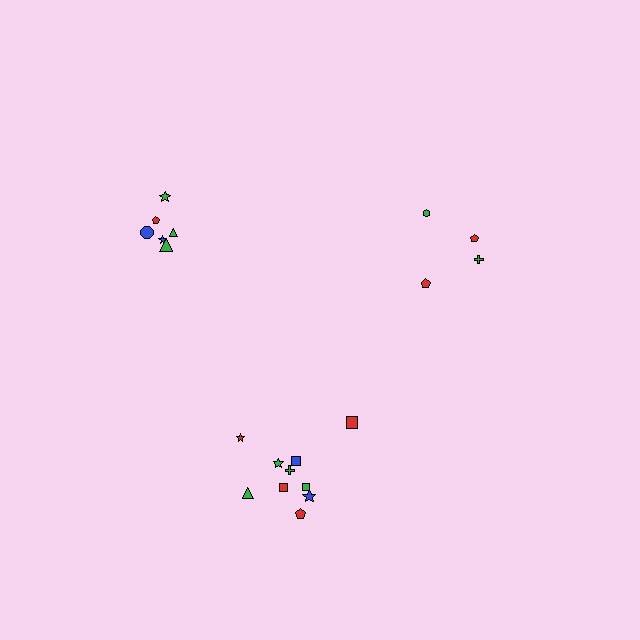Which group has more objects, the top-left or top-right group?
The top-left group.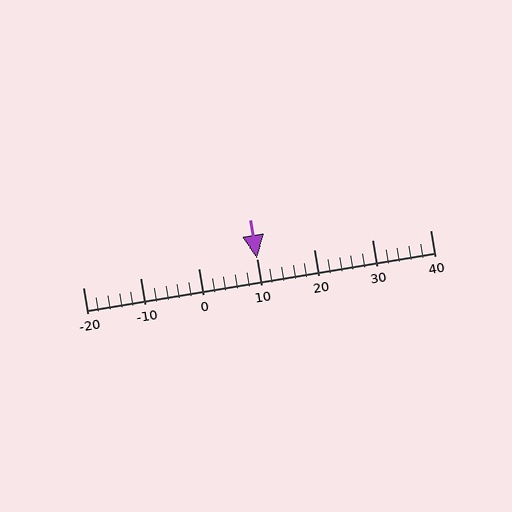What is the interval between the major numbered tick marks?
The major tick marks are spaced 10 units apart.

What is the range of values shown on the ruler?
The ruler shows values from -20 to 40.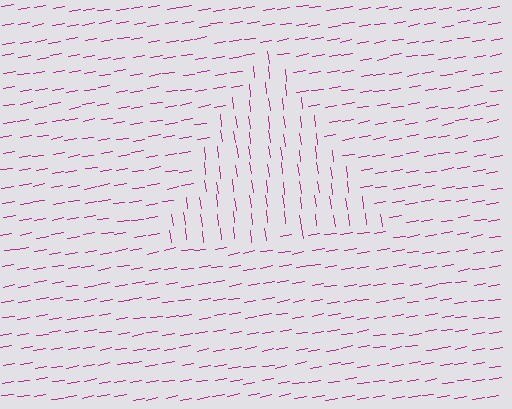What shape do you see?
I see a triangle.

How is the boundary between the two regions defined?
The boundary is defined purely by a change in line orientation (approximately 87 degrees difference). All lines are the same color and thickness.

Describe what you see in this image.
The image is filled with small magenta line segments. A triangle region in the image has lines oriented differently from the surrounding lines, creating a visible texture boundary.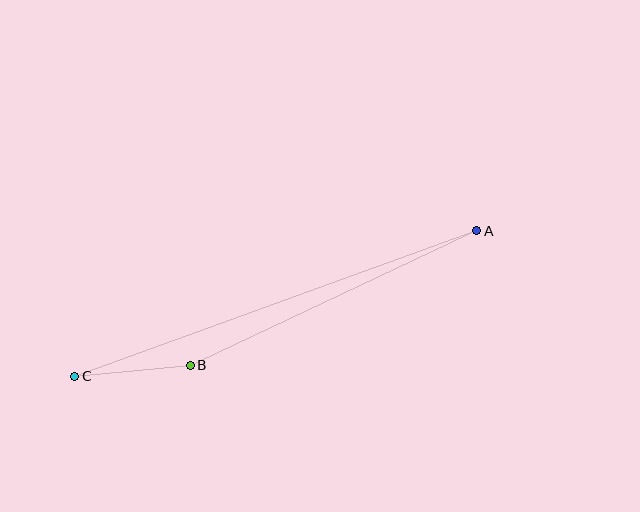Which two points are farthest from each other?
Points A and C are farthest from each other.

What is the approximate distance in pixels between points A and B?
The distance between A and B is approximately 316 pixels.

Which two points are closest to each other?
Points B and C are closest to each other.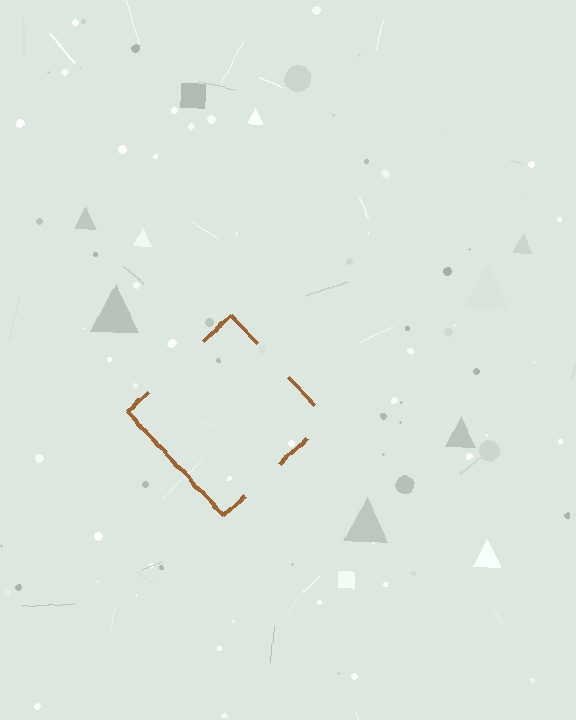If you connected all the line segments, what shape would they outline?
They would outline a diamond.